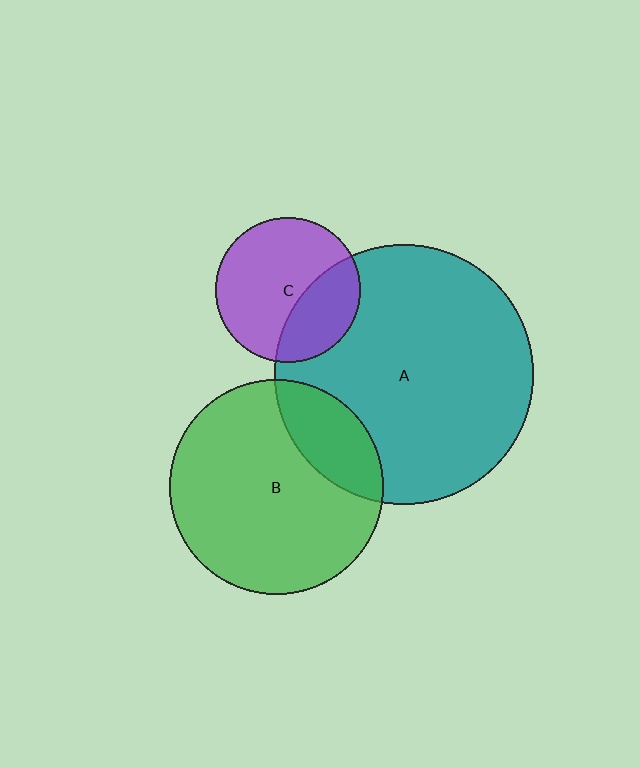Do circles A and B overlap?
Yes.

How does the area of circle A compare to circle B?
Approximately 1.5 times.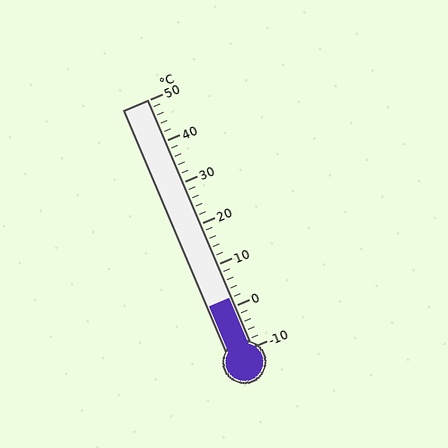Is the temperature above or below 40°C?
The temperature is below 40°C.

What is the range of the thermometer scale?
The thermometer scale ranges from -10°C to 50°C.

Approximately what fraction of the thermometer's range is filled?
The thermometer is filled to approximately 20% of its range.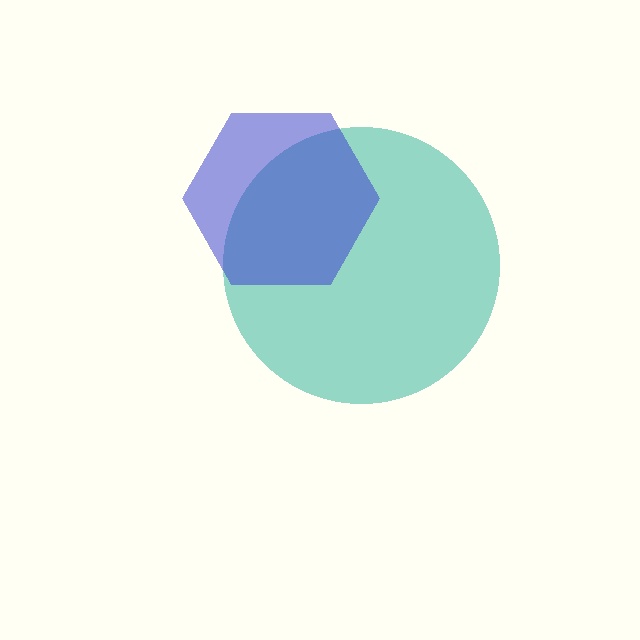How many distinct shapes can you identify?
There are 2 distinct shapes: a teal circle, a blue hexagon.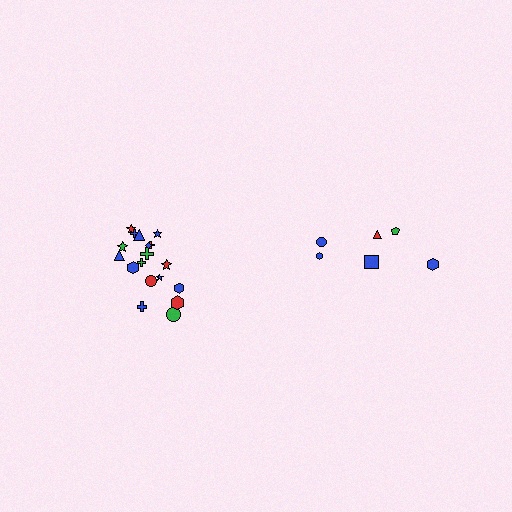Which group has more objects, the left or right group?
The left group.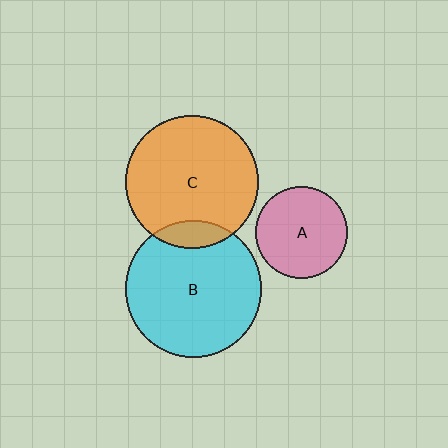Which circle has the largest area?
Circle B (cyan).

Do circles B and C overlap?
Yes.